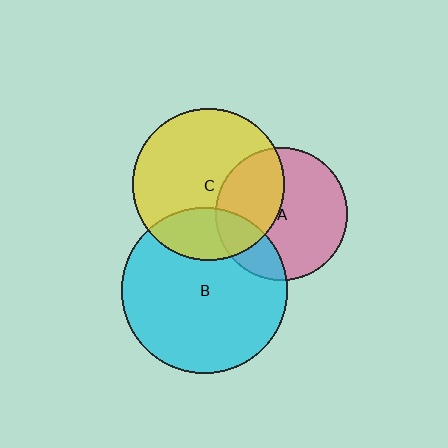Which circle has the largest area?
Circle B (cyan).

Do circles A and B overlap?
Yes.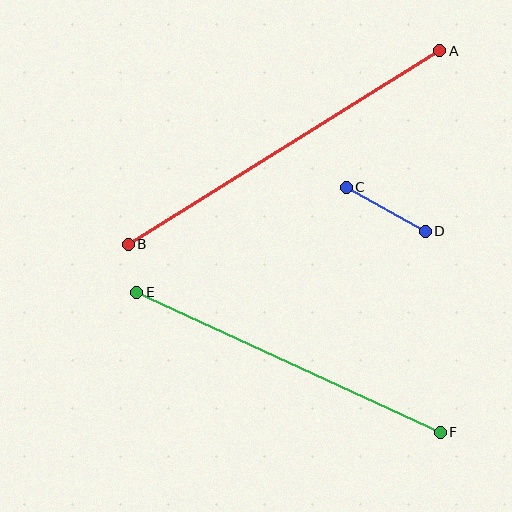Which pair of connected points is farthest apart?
Points A and B are farthest apart.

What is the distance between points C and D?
The distance is approximately 91 pixels.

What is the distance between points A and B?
The distance is approximately 367 pixels.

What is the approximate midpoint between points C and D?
The midpoint is at approximately (386, 209) pixels.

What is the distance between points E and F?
The distance is approximately 334 pixels.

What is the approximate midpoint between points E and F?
The midpoint is at approximately (288, 362) pixels.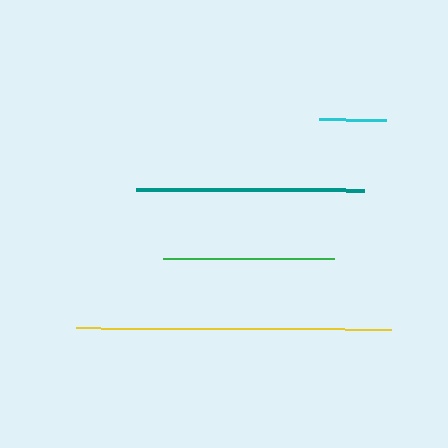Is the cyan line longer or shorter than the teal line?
The teal line is longer than the cyan line.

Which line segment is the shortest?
The cyan line is the shortest at approximately 67 pixels.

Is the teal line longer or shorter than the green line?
The teal line is longer than the green line.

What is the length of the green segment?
The green segment is approximately 171 pixels long.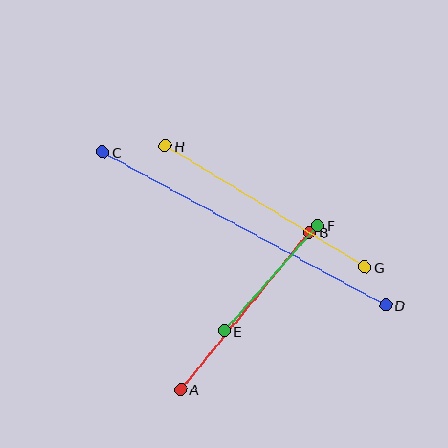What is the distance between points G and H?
The distance is approximately 233 pixels.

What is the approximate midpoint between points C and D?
The midpoint is at approximately (244, 229) pixels.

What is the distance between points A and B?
The distance is approximately 203 pixels.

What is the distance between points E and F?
The distance is approximately 141 pixels.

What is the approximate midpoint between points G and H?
The midpoint is at approximately (265, 207) pixels.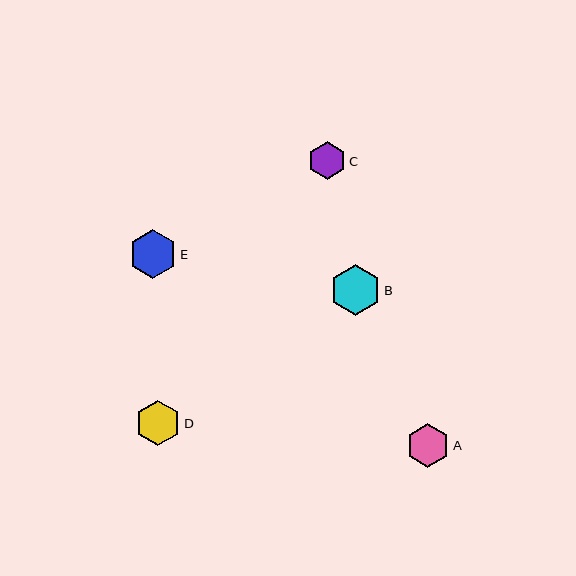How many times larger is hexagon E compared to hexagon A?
Hexagon E is approximately 1.1 times the size of hexagon A.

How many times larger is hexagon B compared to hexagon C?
Hexagon B is approximately 1.4 times the size of hexagon C.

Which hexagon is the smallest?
Hexagon C is the smallest with a size of approximately 37 pixels.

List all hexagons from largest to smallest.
From largest to smallest: B, E, D, A, C.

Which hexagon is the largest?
Hexagon B is the largest with a size of approximately 51 pixels.